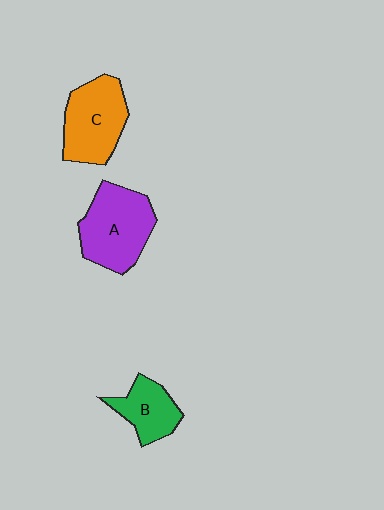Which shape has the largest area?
Shape A (purple).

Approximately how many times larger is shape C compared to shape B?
Approximately 1.5 times.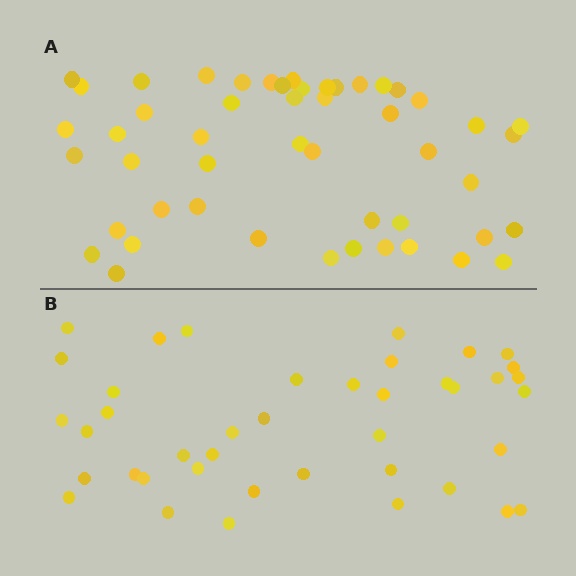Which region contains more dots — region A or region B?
Region A (the top region) has more dots.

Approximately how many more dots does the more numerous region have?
Region A has roughly 8 or so more dots than region B.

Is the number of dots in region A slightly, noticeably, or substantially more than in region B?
Region A has only slightly more — the two regions are fairly close. The ratio is roughly 1.2 to 1.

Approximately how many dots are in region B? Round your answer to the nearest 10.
About 40 dots. (The exact count is 41, which rounds to 40.)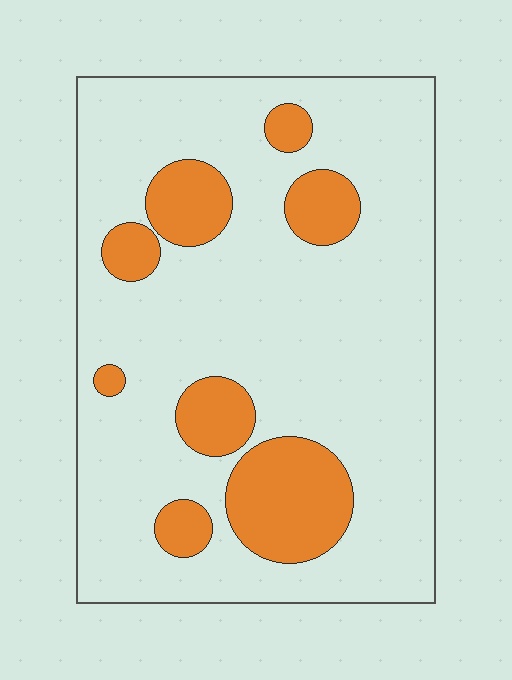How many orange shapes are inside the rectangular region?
8.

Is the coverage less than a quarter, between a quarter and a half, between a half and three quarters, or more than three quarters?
Less than a quarter.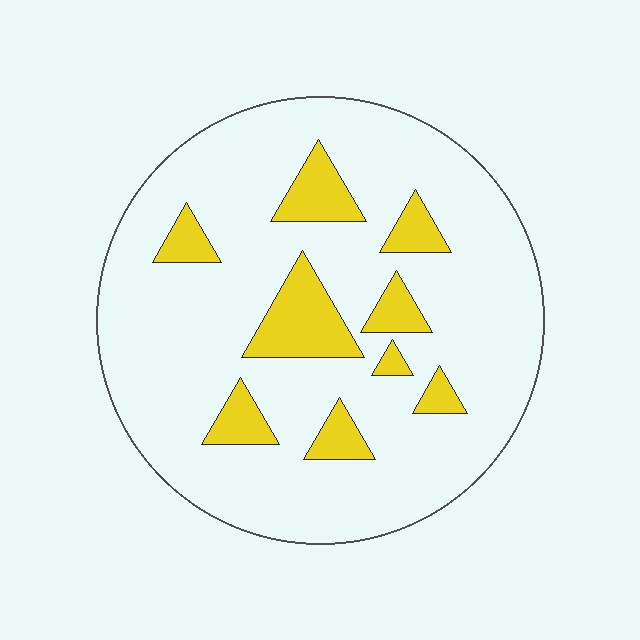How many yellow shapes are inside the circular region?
9.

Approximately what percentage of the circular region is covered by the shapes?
Approximately 15%.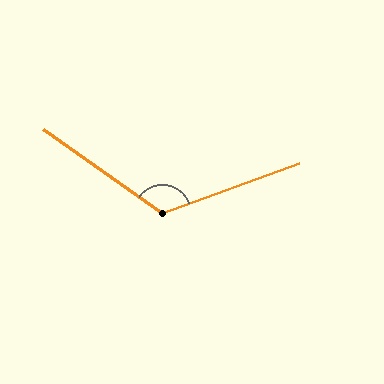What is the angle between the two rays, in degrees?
Approximately 125 degrees.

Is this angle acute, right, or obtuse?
It is obtuse.